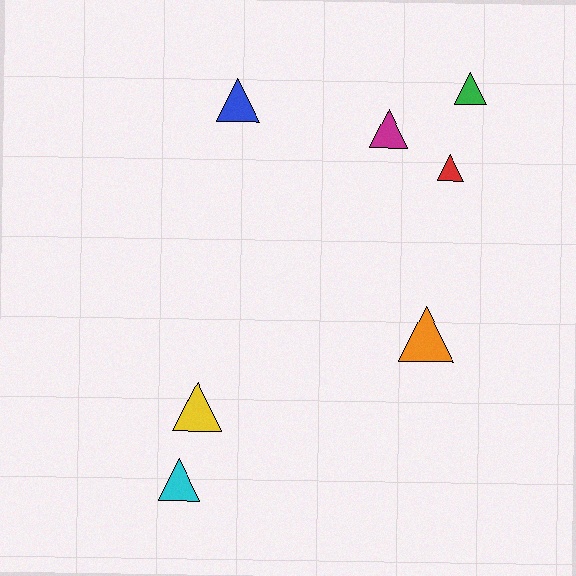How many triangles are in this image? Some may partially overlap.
There are 7 triangles.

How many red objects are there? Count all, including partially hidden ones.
There is 1 red object.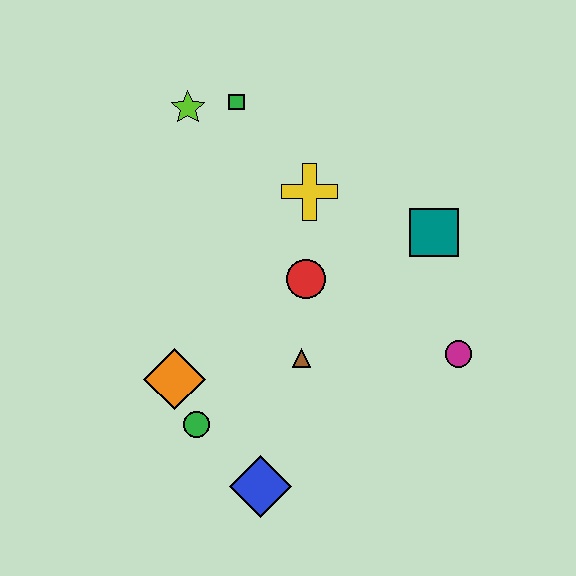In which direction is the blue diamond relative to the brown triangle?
The blue diamond is below the brown triangle.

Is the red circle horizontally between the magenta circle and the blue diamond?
Yes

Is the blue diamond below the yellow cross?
Yes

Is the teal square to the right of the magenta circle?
No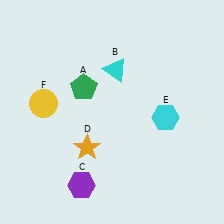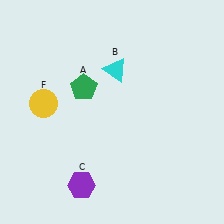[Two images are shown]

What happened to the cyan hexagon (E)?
The cyan hexagon (E) was removed in Image 2. It was in the bottom-right area of Image 1.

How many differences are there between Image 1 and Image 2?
There are 2 differences between the two images.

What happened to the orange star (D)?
The orange star (D) was removed in Image 2. It was in the bottom-left area of Image 1.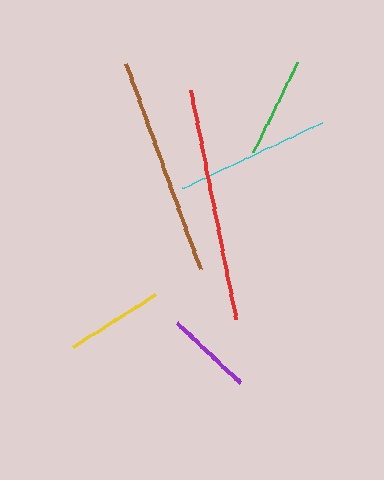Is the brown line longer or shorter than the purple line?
The brown line is longer than the purple line.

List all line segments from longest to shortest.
From longest to shortest: red, brown, cyan, green, yellow, purple.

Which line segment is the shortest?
The purple line is the shortest at approximately 87 pixels.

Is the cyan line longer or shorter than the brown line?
The brown line is longer than the cyan line.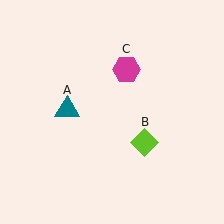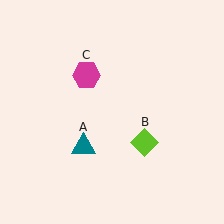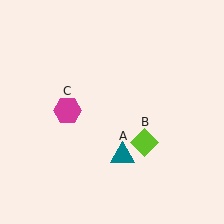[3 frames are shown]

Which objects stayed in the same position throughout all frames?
Lime diamond (object B) remained stationary.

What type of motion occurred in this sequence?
The teal triangle (object A), magenta hexagon (object C) rotated counterclockwise around the center of the scene.